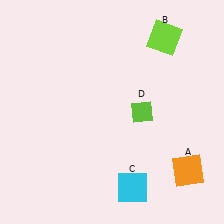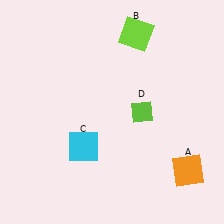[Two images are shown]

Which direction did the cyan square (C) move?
The cyan square (C) moved left.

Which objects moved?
The objects that moved are: the lime square (B), the cyan square (C).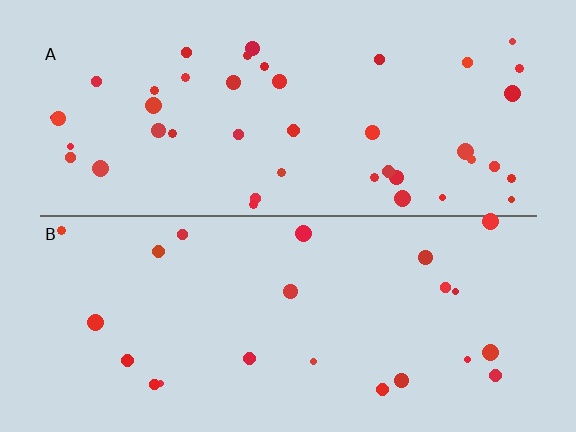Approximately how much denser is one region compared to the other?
Approximately 1.9× — region A over region B.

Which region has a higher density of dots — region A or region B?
A (the top).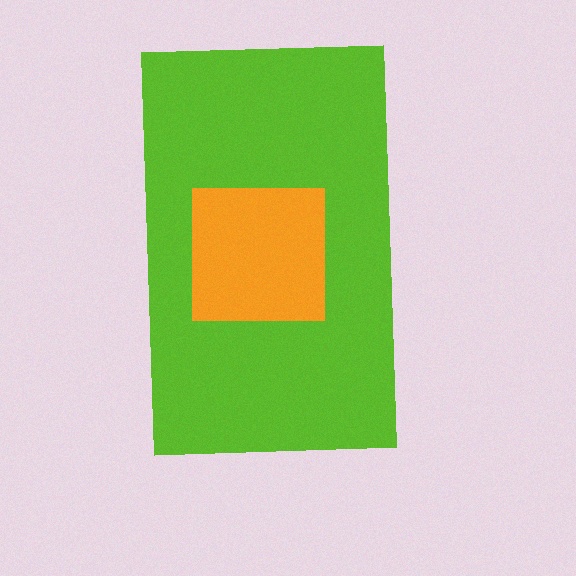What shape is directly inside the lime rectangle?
The orange square.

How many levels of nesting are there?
2.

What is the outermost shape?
The lime rectangle.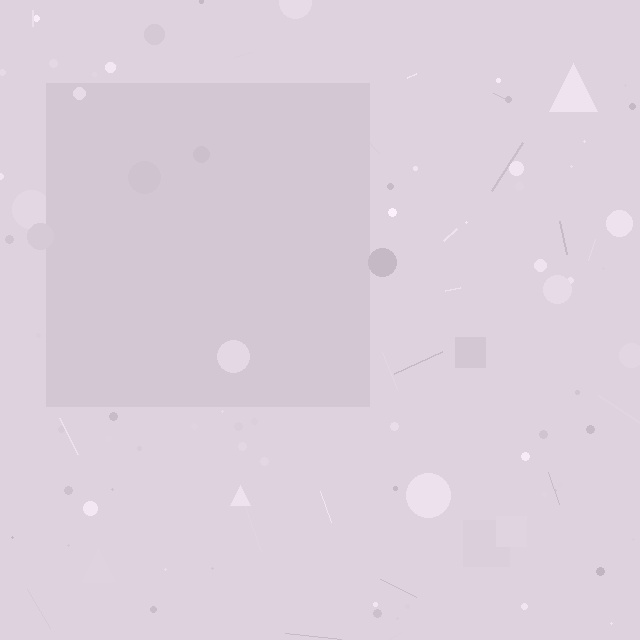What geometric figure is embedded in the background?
A square is embedded in the background.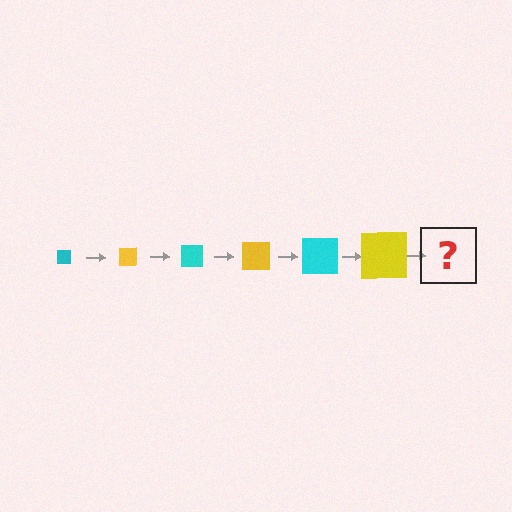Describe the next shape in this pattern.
It should be a cyan square, larger than the previous one.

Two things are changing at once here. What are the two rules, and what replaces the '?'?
The two rules are that the square grows larger each step and the color cycles through cyan and yellow. The '?' should be a cyan square, larger than the previous one.